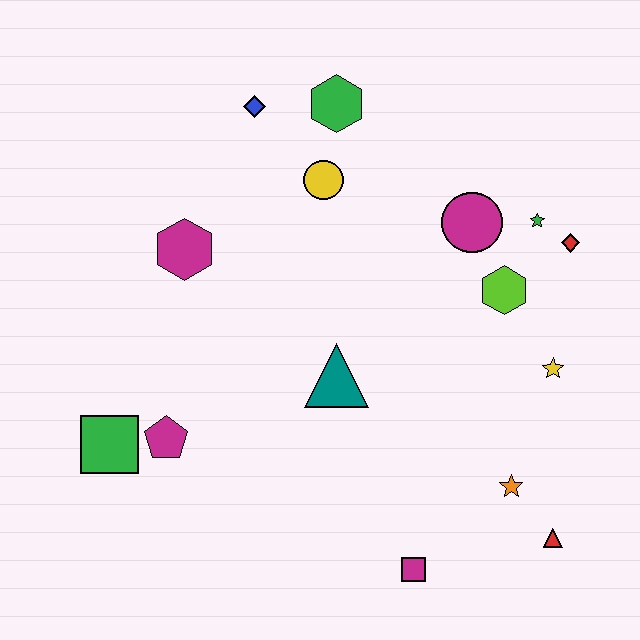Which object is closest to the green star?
The red diamond is closest to the green star.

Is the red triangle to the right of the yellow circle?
Yes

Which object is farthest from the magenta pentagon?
The red diamond is farthest from the magenta pentagon.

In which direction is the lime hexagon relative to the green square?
The lime hexagon is to the right of the green square.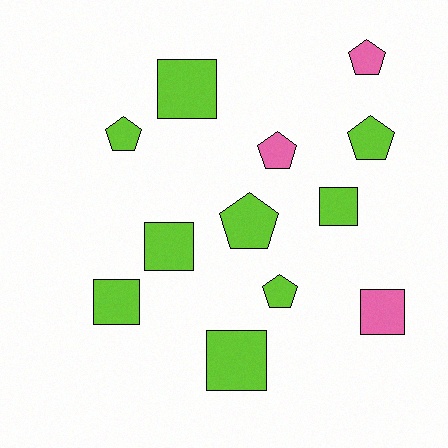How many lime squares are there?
There are 5 lime squares.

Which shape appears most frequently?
Pentagon, with 6 objects.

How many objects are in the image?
There are 12 objects.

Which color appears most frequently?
Lime, with 9 objects.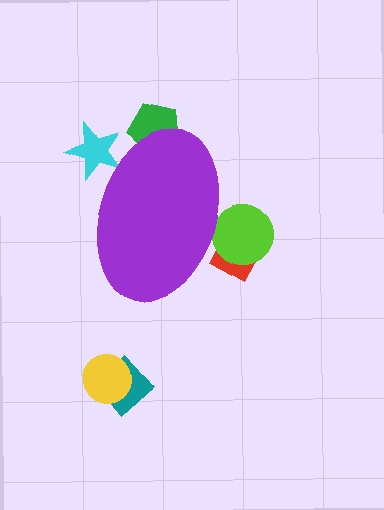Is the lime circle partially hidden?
Yes, the lime circle is partially hidden behind the purple ellipse.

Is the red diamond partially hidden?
Yes, the red diamond is partially hidden behind the purple ellipse.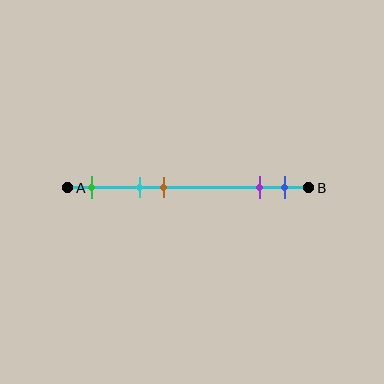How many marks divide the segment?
There are 5 marks dividing the segment.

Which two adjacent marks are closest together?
The purple and blue marks are the closest adjacent pair.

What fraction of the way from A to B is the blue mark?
The blue mark is approximately 90% (0.9) of the way from A to B.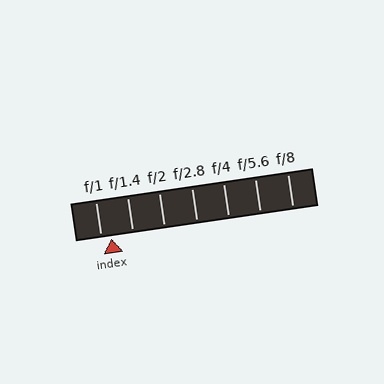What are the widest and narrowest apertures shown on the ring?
The widest aperture shown is f/1 and the narrowest is f/8.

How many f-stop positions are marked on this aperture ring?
There are 7 f-stop positions marked.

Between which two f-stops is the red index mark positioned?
The index mark is between f/1 and f/1.4.